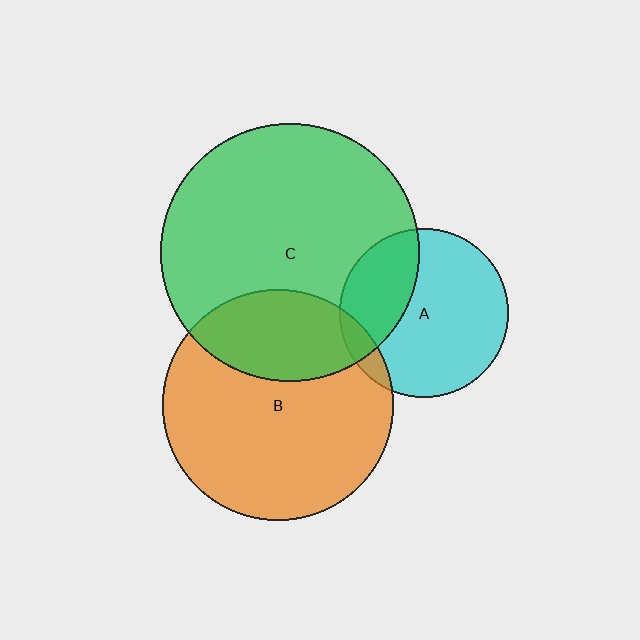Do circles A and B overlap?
Yes.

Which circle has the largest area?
Circle C (green).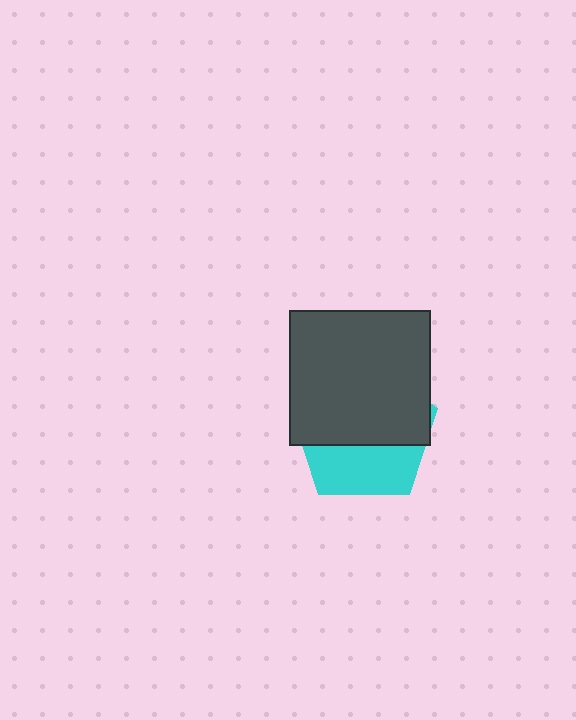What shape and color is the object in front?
The object in front is a dark gray rectangle.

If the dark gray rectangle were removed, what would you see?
You would see the complete cyan pentagon.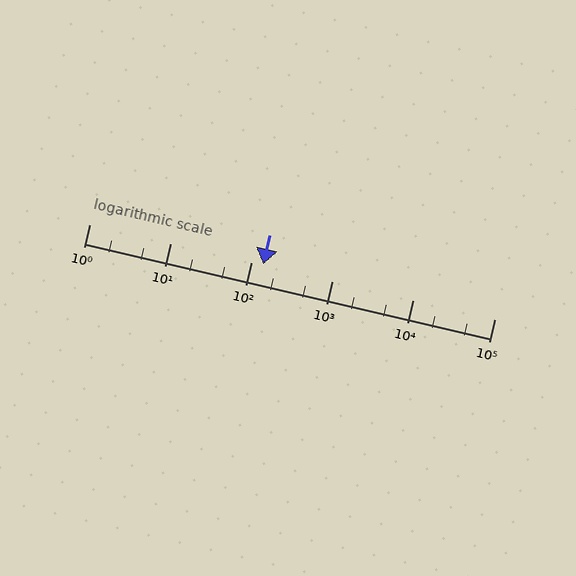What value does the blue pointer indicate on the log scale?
The pointer indicates approximately 140.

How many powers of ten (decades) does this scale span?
The scale spans 5 decades, from 1 to 100000.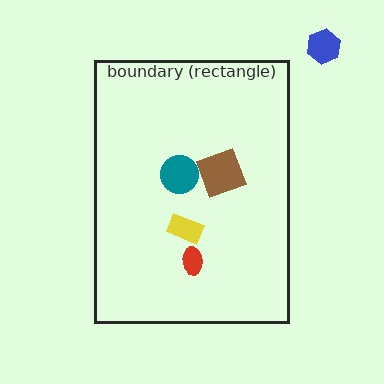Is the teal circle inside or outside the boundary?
Inside.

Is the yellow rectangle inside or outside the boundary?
Inside.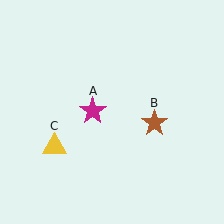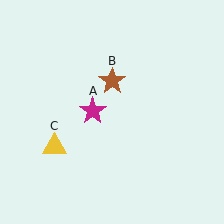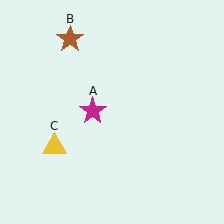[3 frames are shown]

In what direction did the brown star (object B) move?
The brown star (object B) moved up and to the left.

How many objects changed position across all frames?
1 object changed position: brown star (object B).